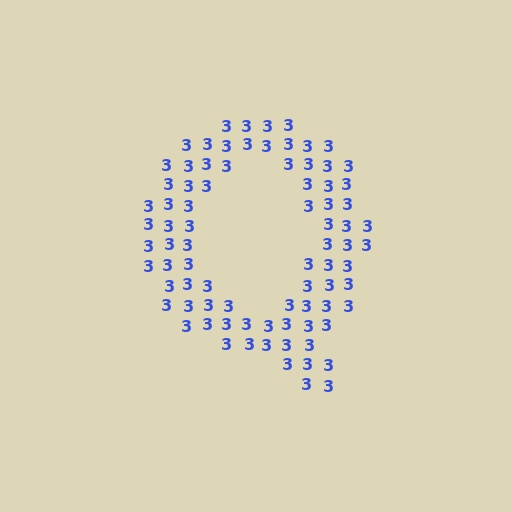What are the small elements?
The small elements are digit 3's.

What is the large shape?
The large shape is the letter Q.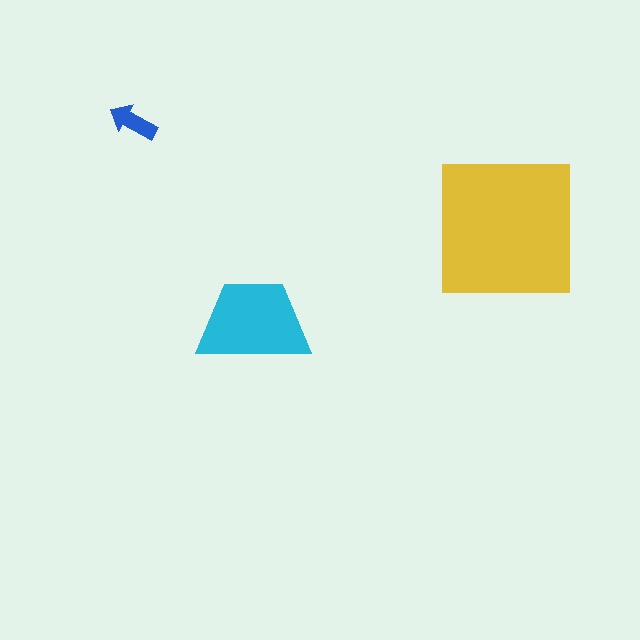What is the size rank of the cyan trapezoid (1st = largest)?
2nd.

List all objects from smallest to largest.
The blue arrow, the cyan trapezoid, the yellow square.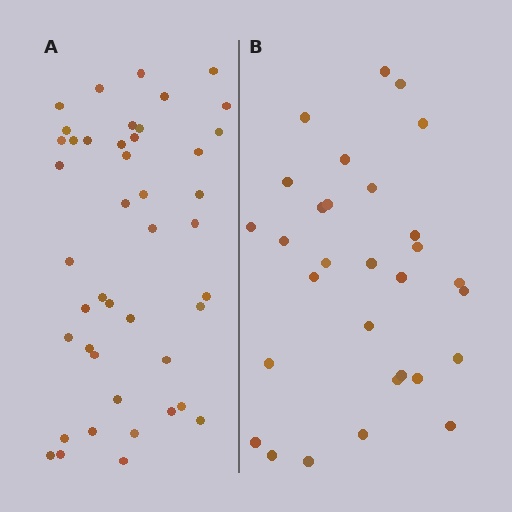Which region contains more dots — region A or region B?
Region A (the left region) has more dots.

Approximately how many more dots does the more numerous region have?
Region A has approximately 15 more dots than region B.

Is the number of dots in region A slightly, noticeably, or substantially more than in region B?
Region A has substantially more. The ratio is roughly 1.5 to 1.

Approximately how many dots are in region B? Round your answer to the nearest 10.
About 30 dots.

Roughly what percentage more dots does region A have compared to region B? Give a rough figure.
About 45% more.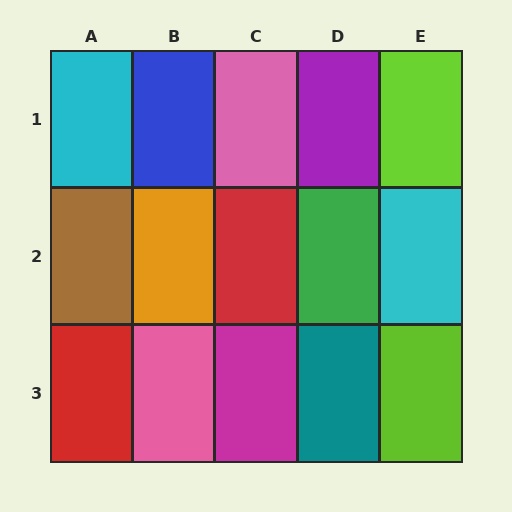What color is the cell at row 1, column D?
Purple.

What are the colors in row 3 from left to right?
Red, pink, magenta, teal, lime.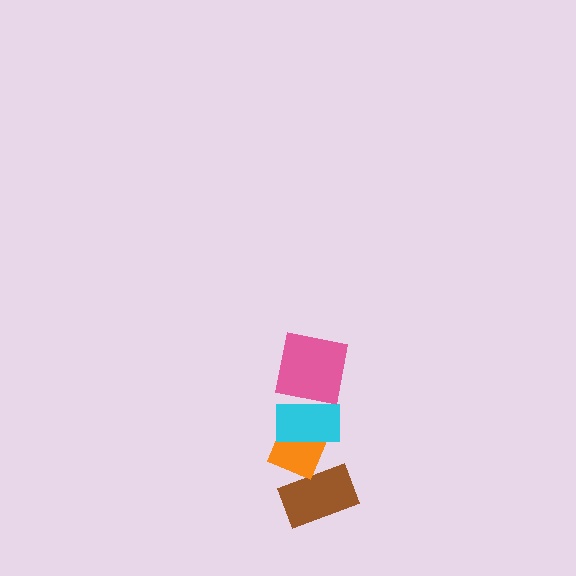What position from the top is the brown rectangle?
The brown rectangle is 4th from the top.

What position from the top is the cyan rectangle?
The cyan rectangle is 2nd from the top.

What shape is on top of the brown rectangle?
The orange diamond is on top of the brown rectangle.